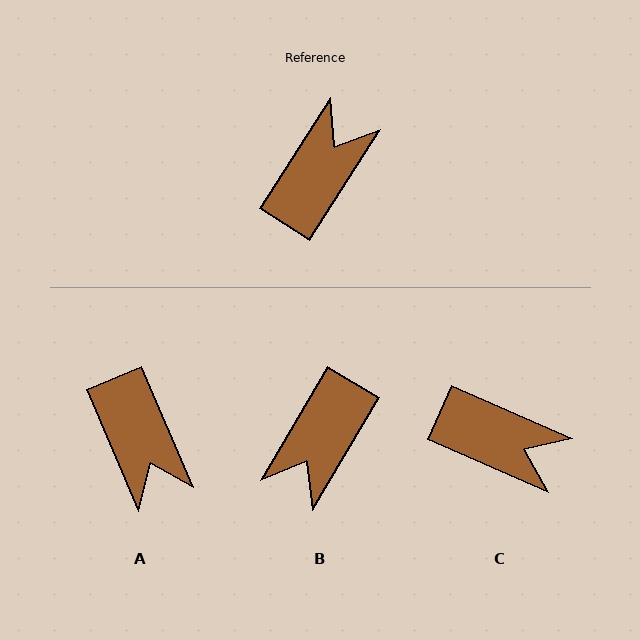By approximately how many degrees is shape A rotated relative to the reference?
Approximately 124 degrees clockwise.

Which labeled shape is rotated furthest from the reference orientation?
B, about 178 degrees away.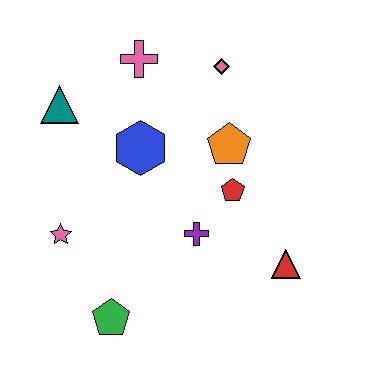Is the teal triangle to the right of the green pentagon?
No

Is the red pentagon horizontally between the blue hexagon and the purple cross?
No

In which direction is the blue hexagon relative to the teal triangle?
The blue hexagon is to the right of the teal triangle.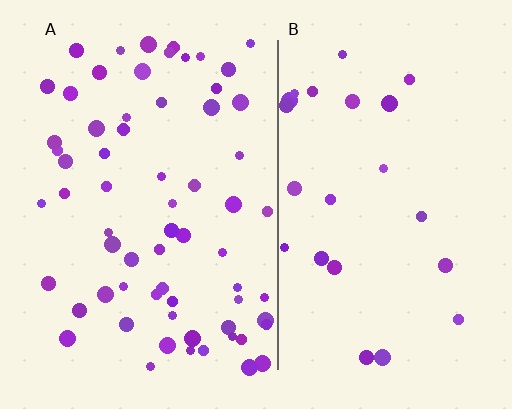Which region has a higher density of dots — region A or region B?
A (the left).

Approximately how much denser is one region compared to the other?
Approximately 2.8× — region A over region B.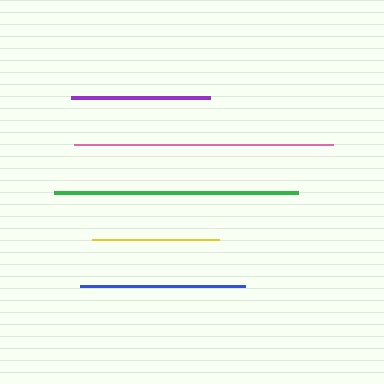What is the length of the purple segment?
The purple segment is approximately 139 pixels long.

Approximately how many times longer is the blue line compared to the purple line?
The blue line is approximately 1.2 times the length of the purple line.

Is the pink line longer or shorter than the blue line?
The pink line is longer than the blue line.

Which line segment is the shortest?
The yellow line is the shortest at approximately 127 pixels.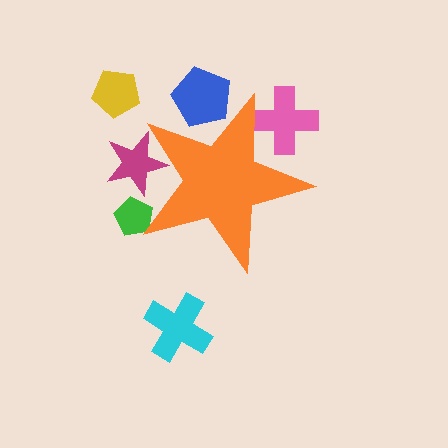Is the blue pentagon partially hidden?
Yes, the blue pentagon is partially hidden behind the orange star.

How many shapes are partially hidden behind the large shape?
4 shapes are partially hidden.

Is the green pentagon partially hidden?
Yes, the green pentagon is partially hidden behind the orange star.